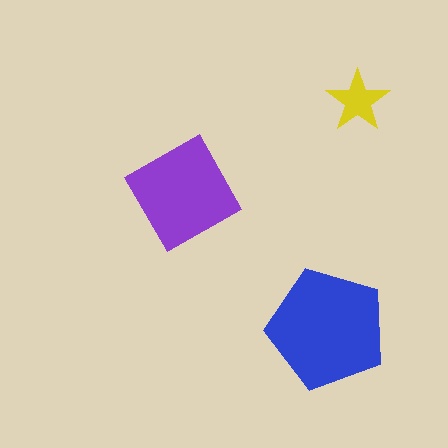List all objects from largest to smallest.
The blue pentagon, the purple square, the yellow star.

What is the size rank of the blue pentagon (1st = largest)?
1st.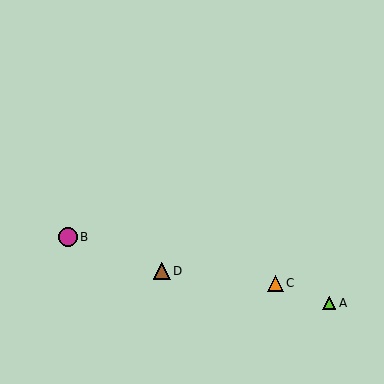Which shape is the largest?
The magenta circle (labeled B) is the largest.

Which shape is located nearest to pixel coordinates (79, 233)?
The magenta circle (labeled B) at (68, 237) is nearest to that location.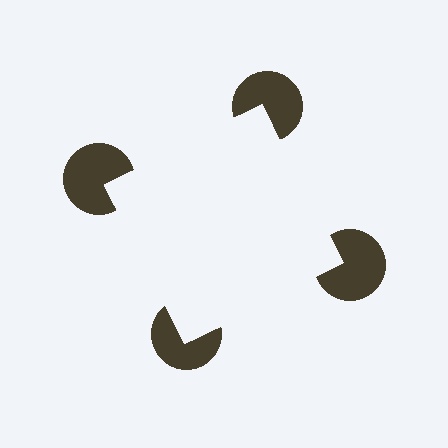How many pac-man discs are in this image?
There are 4 — one at each vertex of the illusory square.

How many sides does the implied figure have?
4 sides.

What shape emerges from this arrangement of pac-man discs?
An illusory square — its edges are inferred from the aligned wedge cuts in the pac-man discs, not physically drawn.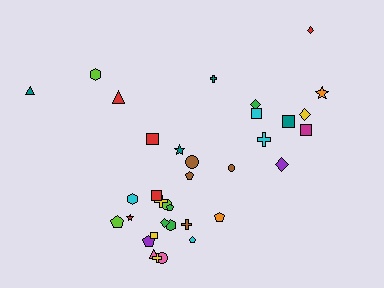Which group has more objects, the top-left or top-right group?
The top-right group.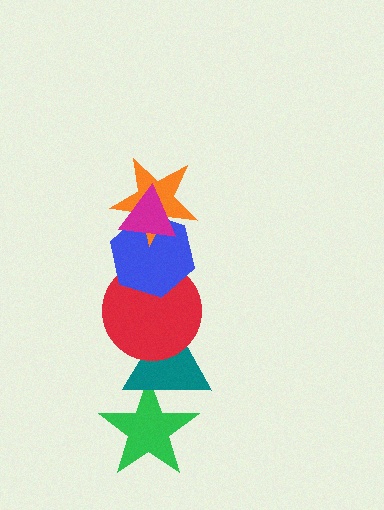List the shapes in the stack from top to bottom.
From top to bottom: the magenta triangle, the orange star, the blue hexagon, the red circle, the teal triangle, the green star.